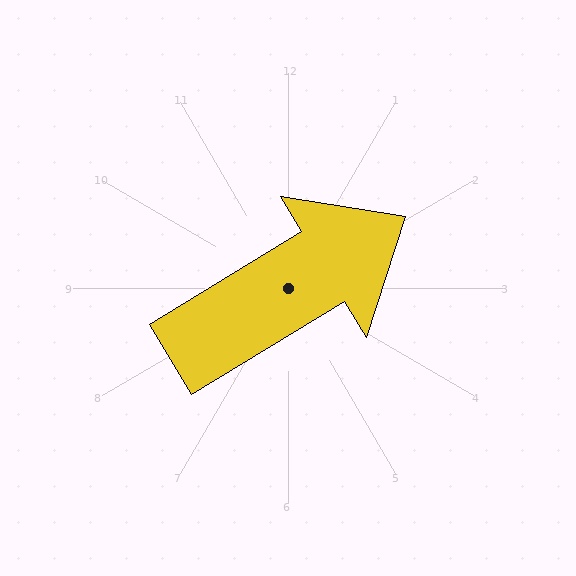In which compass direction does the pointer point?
Northeast.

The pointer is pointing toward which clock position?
Roughly 2 o'clock.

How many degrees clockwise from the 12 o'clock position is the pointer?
Approximately 59 degrees.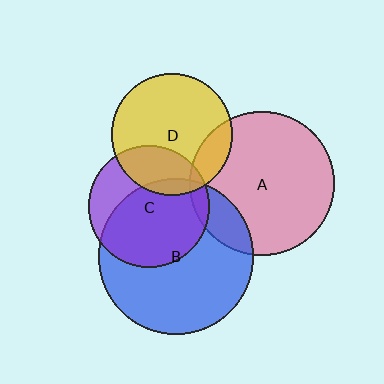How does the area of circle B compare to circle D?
Approximately 1.6 times.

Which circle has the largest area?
Circle B (blue).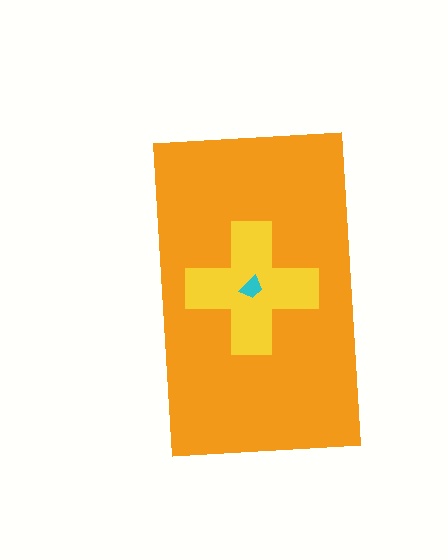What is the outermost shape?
The orange rectangle.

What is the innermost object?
The cyan trapezoid.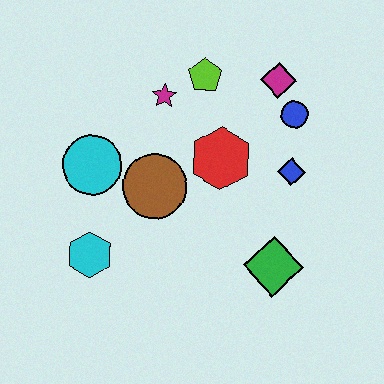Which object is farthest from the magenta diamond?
The cyan hexagon is farthest from the magenta diamond.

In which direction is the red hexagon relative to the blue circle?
The red hexagon is to the left of the blue circle.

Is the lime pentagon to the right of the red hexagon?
No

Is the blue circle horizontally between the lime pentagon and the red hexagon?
No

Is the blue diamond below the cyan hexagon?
No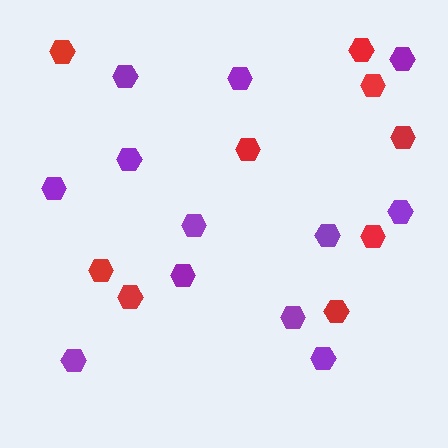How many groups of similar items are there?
There are 2 groups: one group of purple hexagons (12) and one group of red hexagons (9).